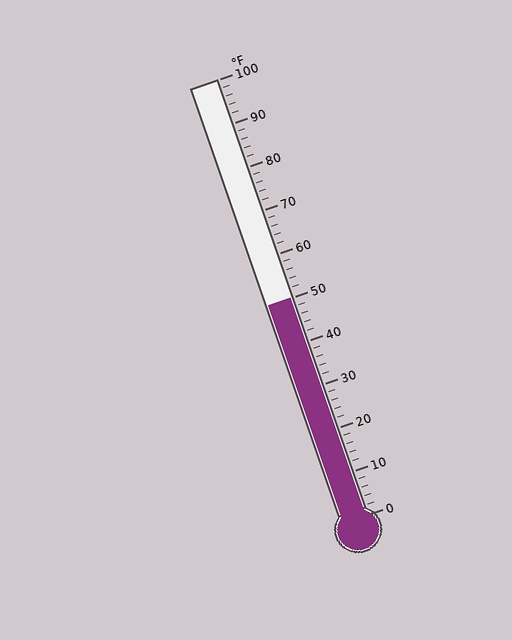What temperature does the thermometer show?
The thermometer shows approximately 50°F.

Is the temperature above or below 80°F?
The temperature is below 80°F.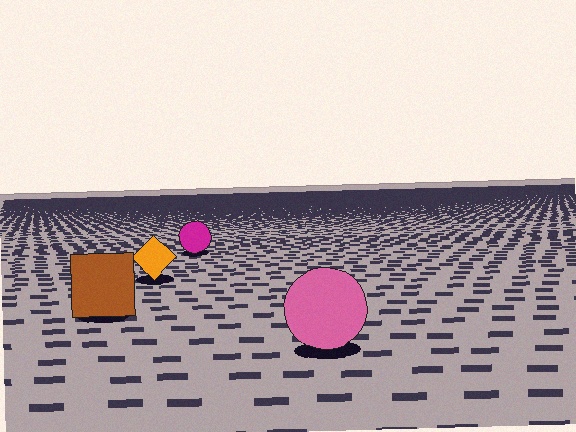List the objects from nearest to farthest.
From nearest to farthest: the pink circle, the brown square, the orange diamond, the magenta circle.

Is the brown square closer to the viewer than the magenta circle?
Yes. The brown square is closer — you can tell from the texture gradient: the ground texture is coarser near it.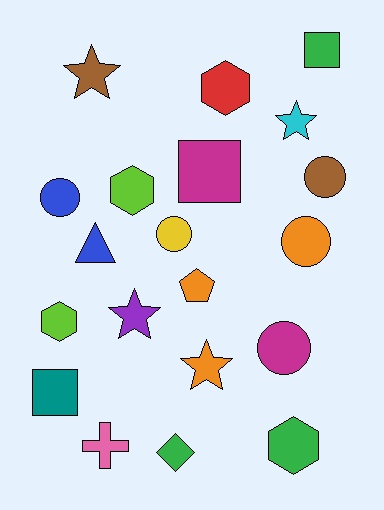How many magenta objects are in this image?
There are 2 magenta objects.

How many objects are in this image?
There are 20 objects.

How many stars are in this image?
There are 4 stars.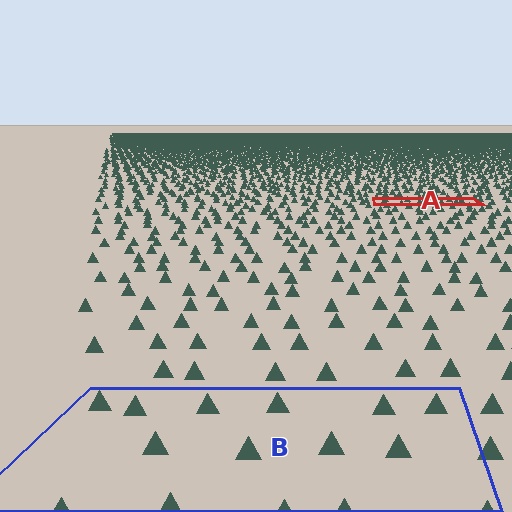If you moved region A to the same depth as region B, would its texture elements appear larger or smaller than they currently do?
They would appear larger. At a closer depth, the same texture elements are projected at a bigger on-screen size.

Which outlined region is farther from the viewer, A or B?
Region A is farther from the viewer — the texture elements inside it appear smaller and more densely packed.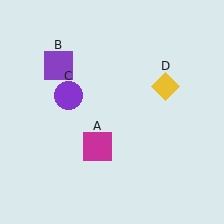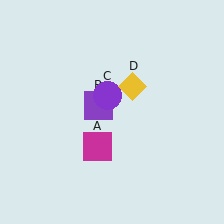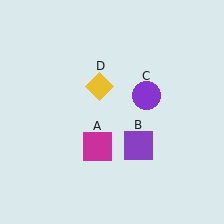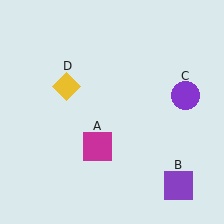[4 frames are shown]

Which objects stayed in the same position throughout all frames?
Magenta square (object A) remained stationary.